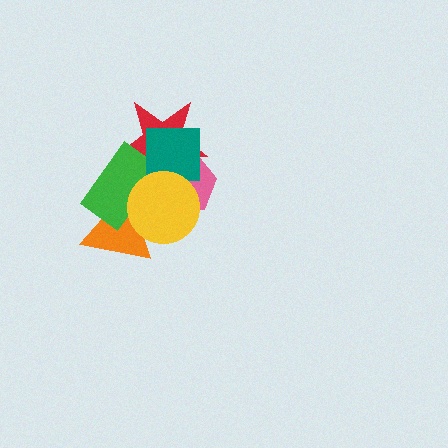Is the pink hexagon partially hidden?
Yes, it is partially covered by another shape.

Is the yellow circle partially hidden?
No, no other shape covers it.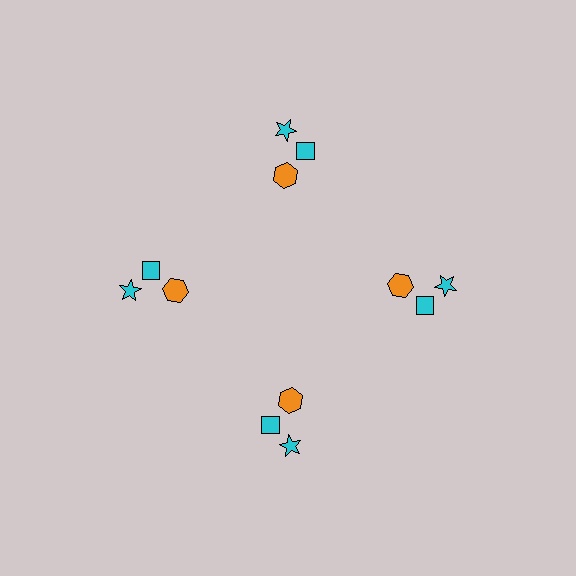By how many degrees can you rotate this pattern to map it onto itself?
The pattern maps onto itself every 90 degrees of rotation.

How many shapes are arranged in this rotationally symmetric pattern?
There are 12 shapes, arranged in 4 groups of 3.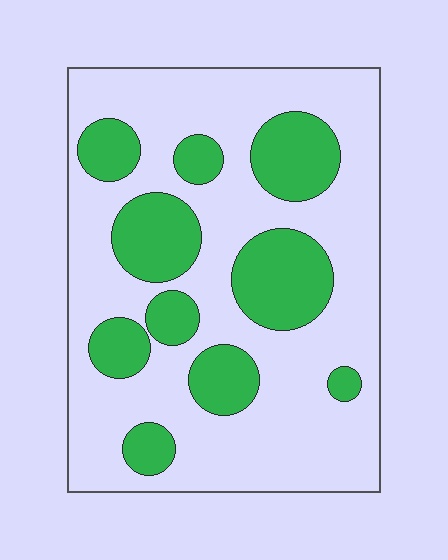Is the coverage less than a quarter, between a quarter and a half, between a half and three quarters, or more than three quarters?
Between a quarter and a half.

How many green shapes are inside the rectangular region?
10.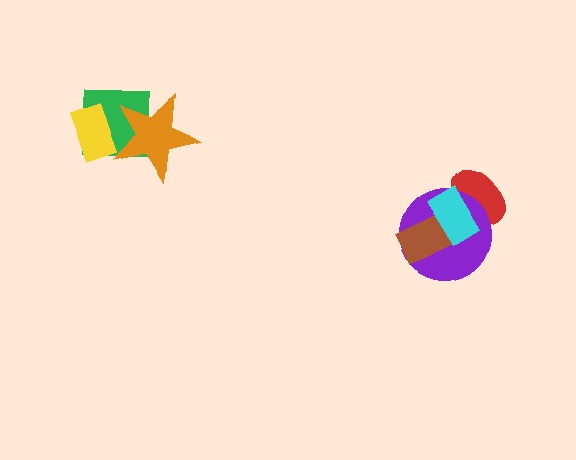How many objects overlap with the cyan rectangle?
3 objects overlap with the cyan rectangle.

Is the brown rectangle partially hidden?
Yes, it is partially covered by another shape.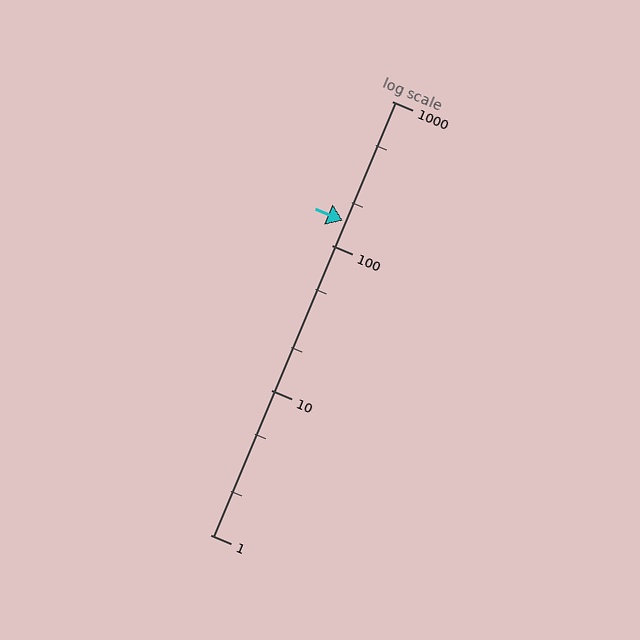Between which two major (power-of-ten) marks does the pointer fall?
The pointer is between 100 and 1000.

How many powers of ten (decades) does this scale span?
The scale spans 3 decades, from 1 to 1000.